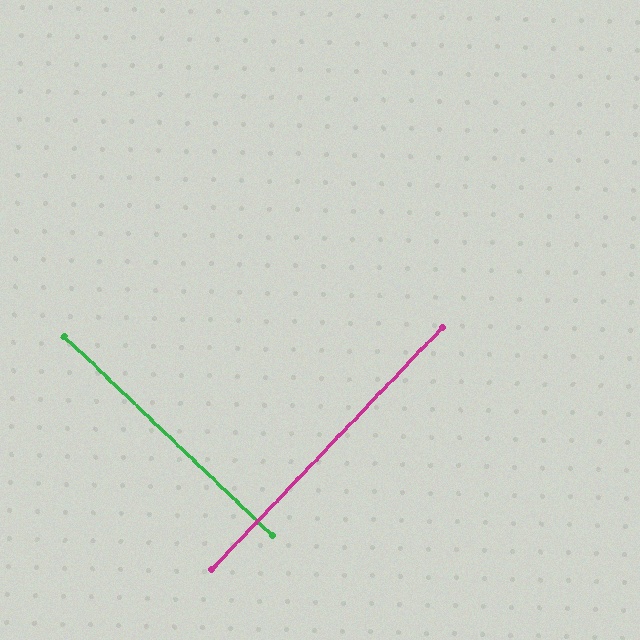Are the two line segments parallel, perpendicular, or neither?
Perpendicular — they meet at approximately 90°.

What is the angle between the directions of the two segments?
Approximately 90 degrees.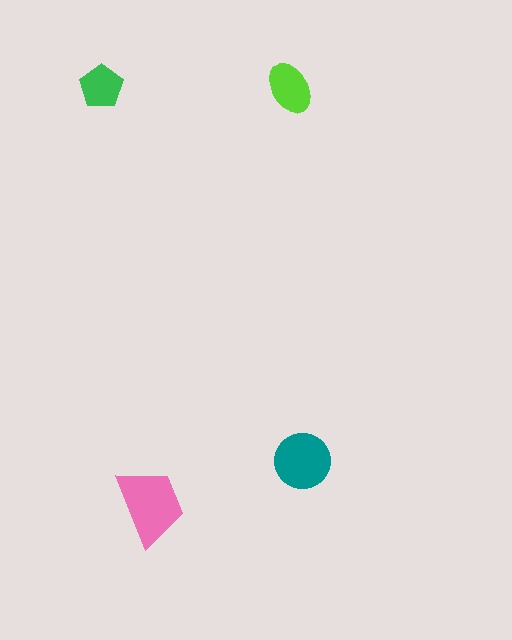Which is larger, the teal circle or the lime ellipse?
The teal circle.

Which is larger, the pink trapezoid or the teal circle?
The pink trapezoid.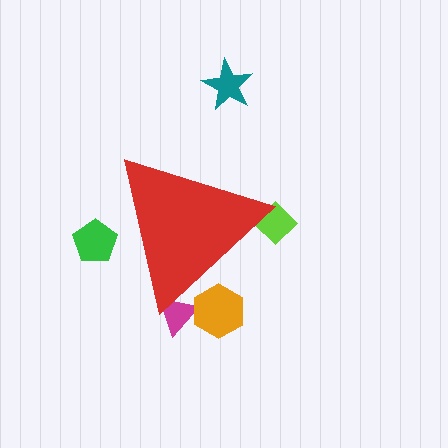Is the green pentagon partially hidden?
Yes, the green pentagon is partially hidden behind the red triangle.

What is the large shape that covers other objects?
A red triangle.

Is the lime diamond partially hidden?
Yes, the lime diamond is partially hidden behind the red triangle.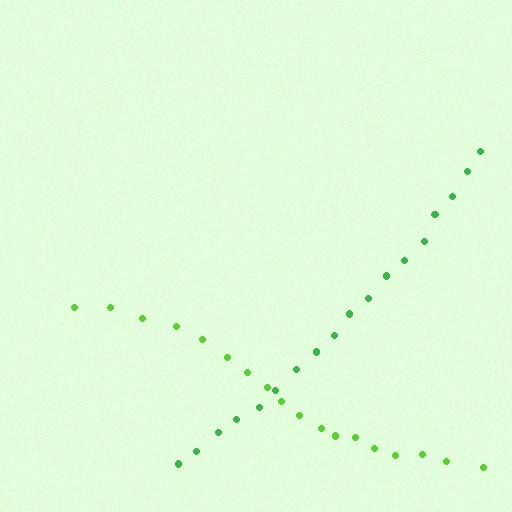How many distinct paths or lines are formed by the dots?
There are 2 distinct paths.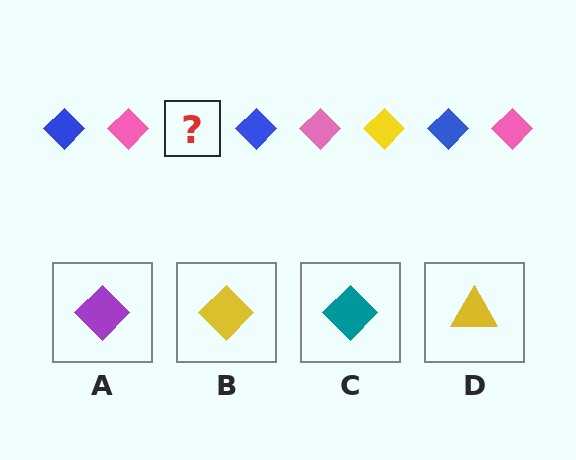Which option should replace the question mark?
Option B.